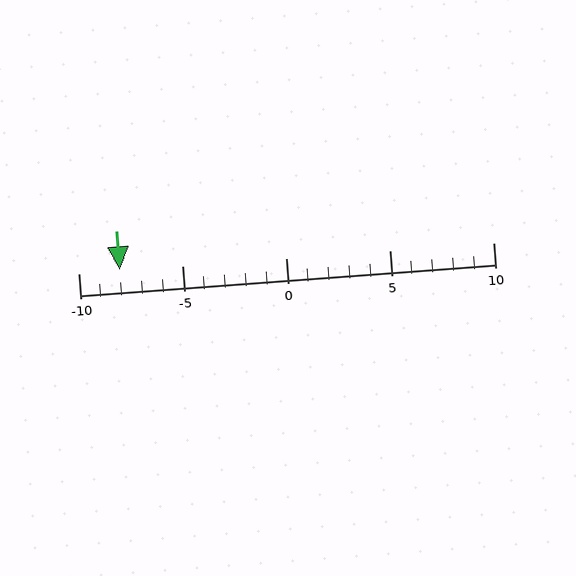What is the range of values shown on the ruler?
The ruler shows values from -10 to 10.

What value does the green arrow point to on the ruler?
The green arrow points to approximately -8.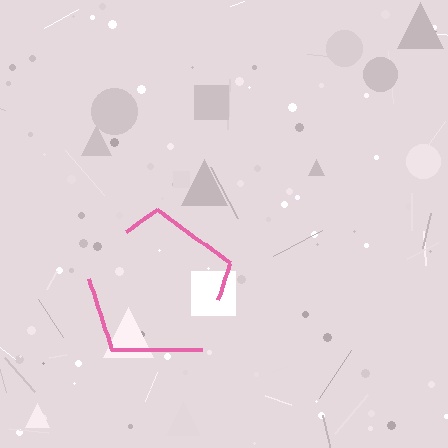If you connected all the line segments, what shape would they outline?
They would outline a pentagon.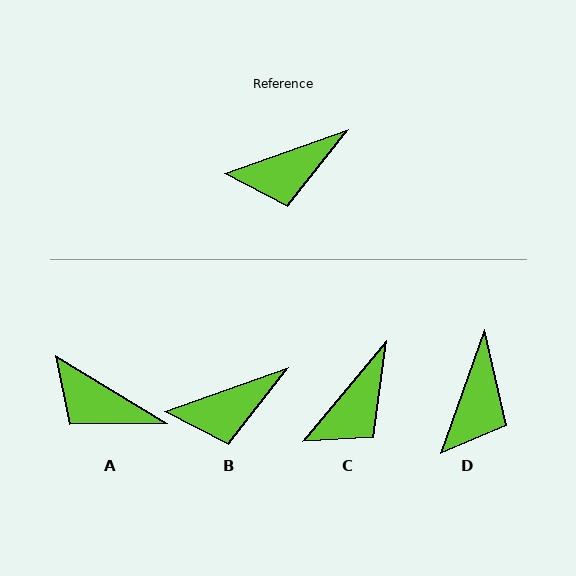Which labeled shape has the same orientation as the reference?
B.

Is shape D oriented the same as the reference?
No, it is off by about 51 degrees.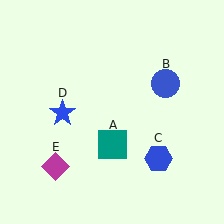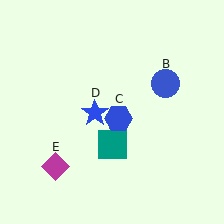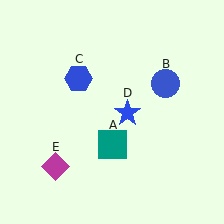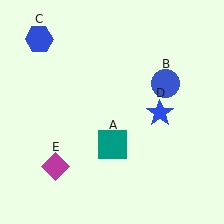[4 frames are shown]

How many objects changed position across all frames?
2 objects changed position: blue hexagon (object C), blue star (object D).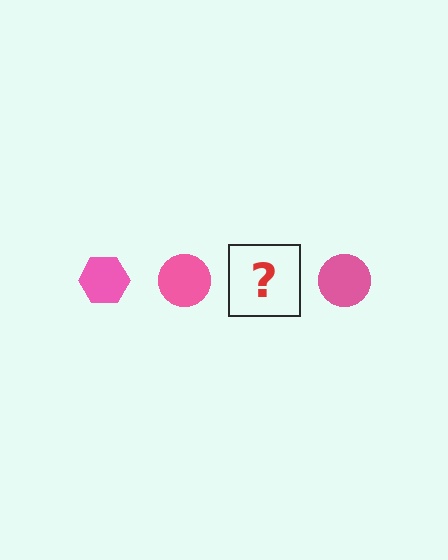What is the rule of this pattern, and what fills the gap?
The rule is that the pattern cycles through hexagon, circle shapes in pink. The gap should be filled with a pink hexagon.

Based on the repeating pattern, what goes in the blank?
The blank should be a pink hexagon.